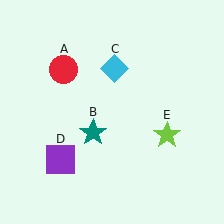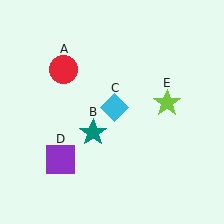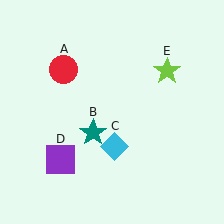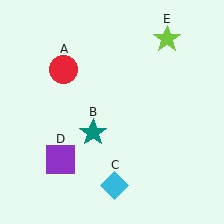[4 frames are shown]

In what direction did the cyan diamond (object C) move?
The cyan diamond (object C) moved down.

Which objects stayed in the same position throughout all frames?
Red circle (object A) and teal star (object B) and purple square (object D) remained stationary.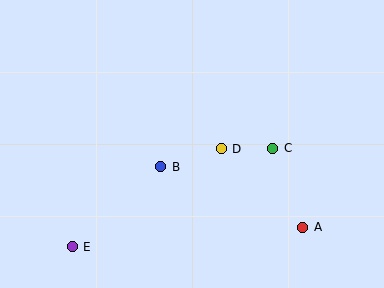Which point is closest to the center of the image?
Point D at (221, 149) is closest to the center.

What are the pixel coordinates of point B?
Point B is at (161, 167).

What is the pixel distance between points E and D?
The distance between E and D is 178 pixels.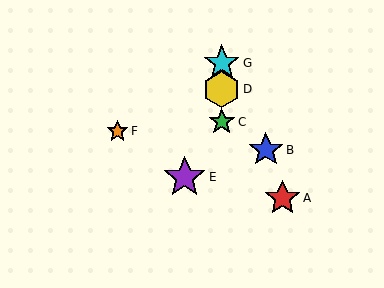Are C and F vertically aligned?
No, C is at x≈222 and F is at x≈117.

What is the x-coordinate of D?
Object D is at x≈222.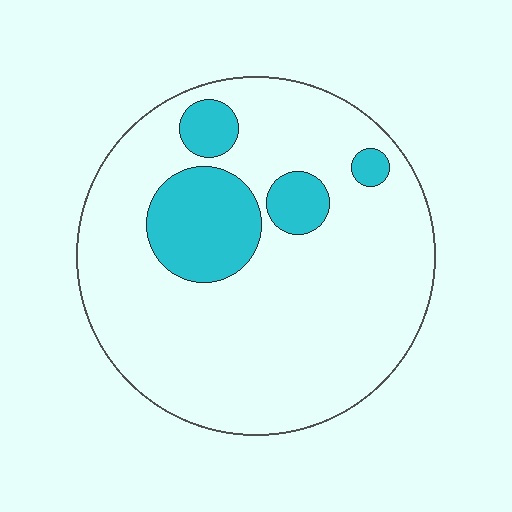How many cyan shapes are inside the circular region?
4.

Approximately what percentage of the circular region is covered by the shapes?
Approximately 20%.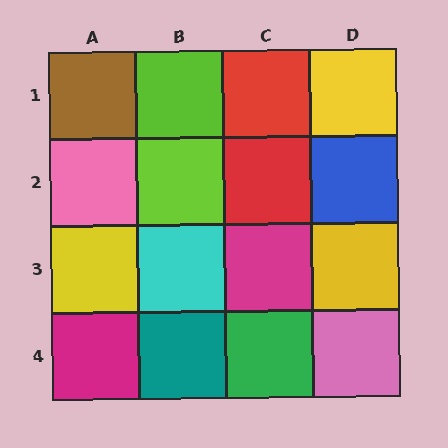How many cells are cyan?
1 cell is cyan.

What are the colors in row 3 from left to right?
Yellow, cyan, magenta, yellow.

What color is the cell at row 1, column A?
Brown.